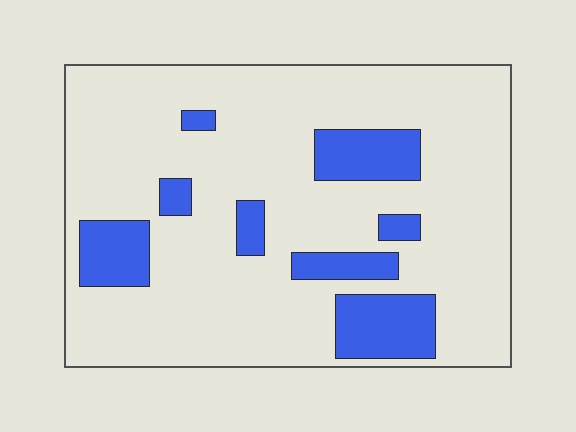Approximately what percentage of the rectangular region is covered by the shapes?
Approximately 20%.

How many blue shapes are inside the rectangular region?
8.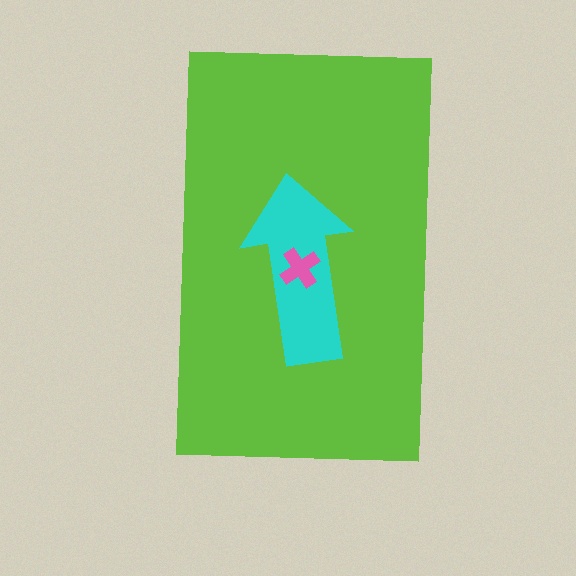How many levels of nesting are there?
3.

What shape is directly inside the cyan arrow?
The pink cross.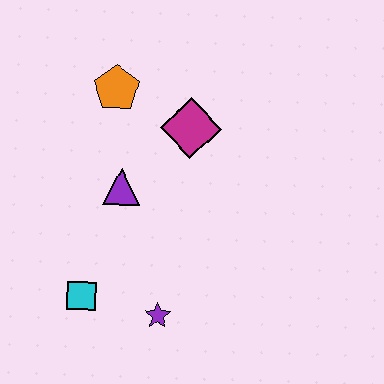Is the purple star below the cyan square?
Yes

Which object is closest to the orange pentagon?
The magenta diamond is closest to the orange pentagon.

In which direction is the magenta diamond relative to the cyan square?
The magenta diamond is above the cyan square.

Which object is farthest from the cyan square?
The orange pentagon is farthest from the cyan square.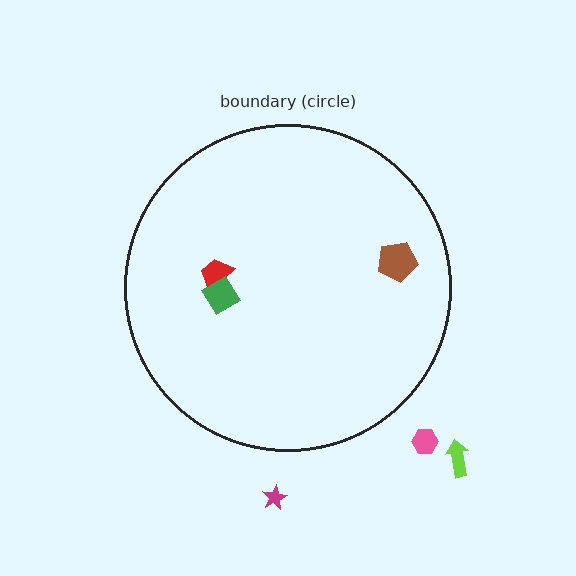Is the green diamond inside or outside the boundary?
Inside.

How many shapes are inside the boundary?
3 inside, 3 outside.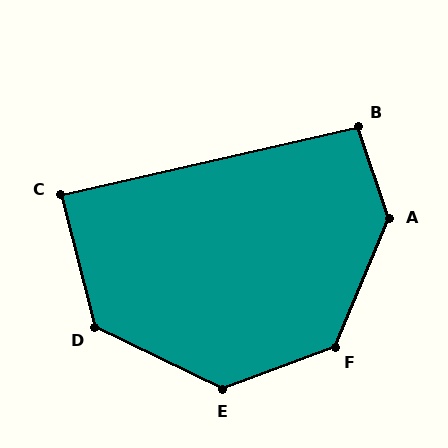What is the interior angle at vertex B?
Approximately 96 degrees (obtuse).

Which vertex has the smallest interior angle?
C, at approximately 89 degrees.